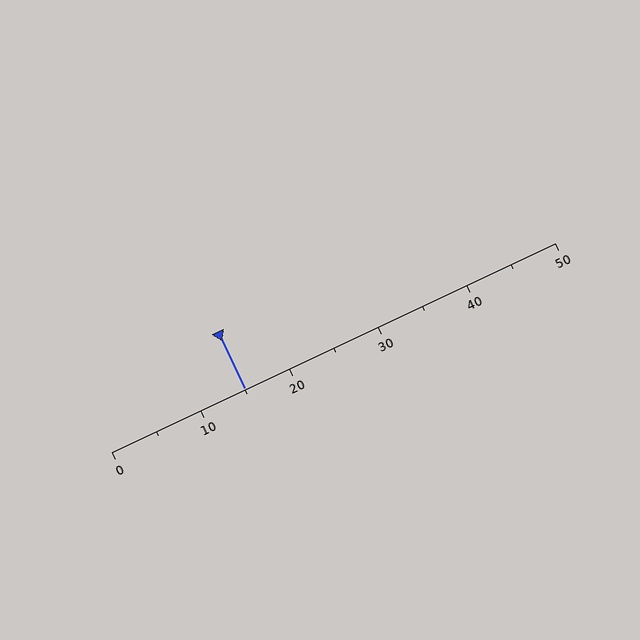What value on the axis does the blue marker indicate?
The marker indicates approximately 15.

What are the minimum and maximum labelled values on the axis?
The axis runs from 0 to 50.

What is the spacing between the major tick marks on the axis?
The major ticks are spaced 10 apart.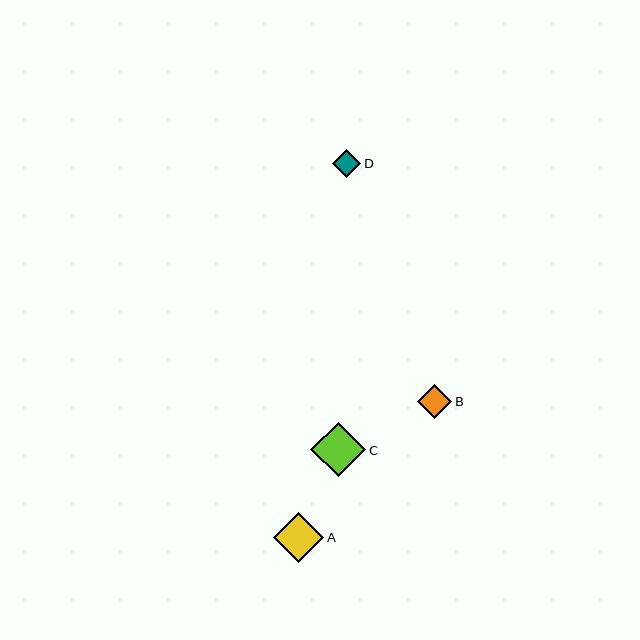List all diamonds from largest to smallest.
From largest to smallest: C, A, B, D.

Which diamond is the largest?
Diamond C is the largest with a size of approximately 55 pixels.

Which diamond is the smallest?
Diamond D is the smallest with a size of approximately 28 pixels.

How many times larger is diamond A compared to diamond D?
Diamond A is approximately 1.8 times the size of diamond D.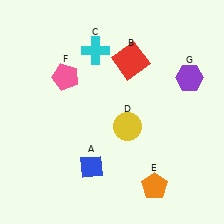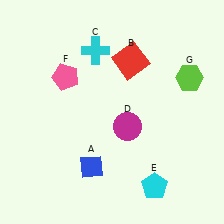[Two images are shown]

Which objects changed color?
D changed from yellow to magenta. E changed from orange to cyan. G changed from purple to lime.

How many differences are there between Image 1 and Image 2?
There are 3 differences between the two images.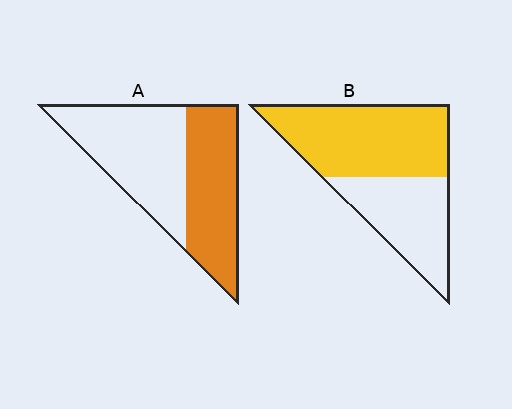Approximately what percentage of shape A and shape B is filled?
A is approximately 45% and B is approximately 60%.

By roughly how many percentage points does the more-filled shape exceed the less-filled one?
By roughly 15 percentage points (B over A).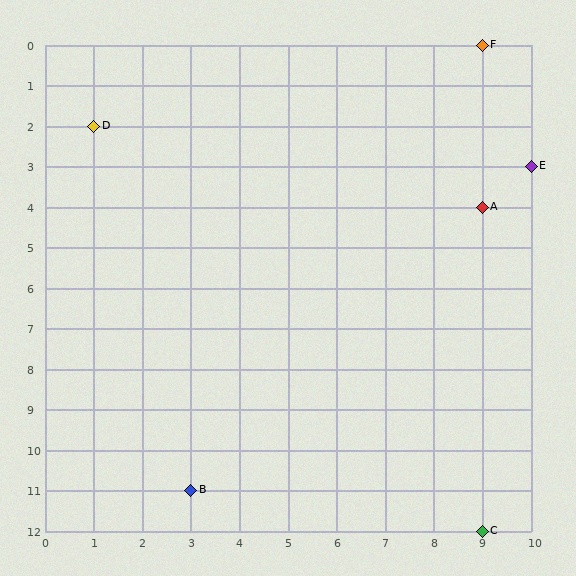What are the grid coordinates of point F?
Point F is at grid coordinates (9, 0).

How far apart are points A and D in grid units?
Points A and D are 8 columns and 2 rows apart (about 8.2 grid units diagonally).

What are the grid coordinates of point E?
Point E is at grid coordinates (10, 3).